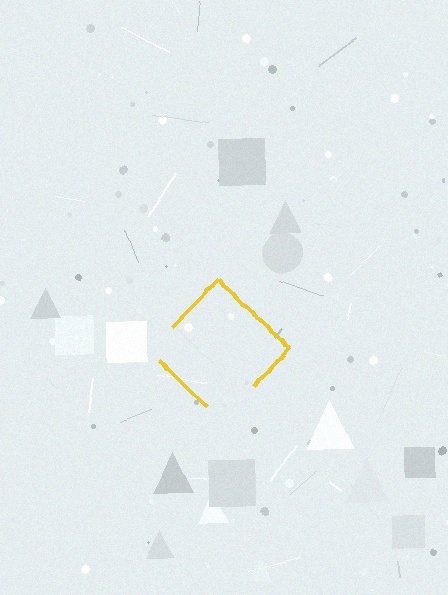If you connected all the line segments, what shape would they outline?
They would outline a diamond.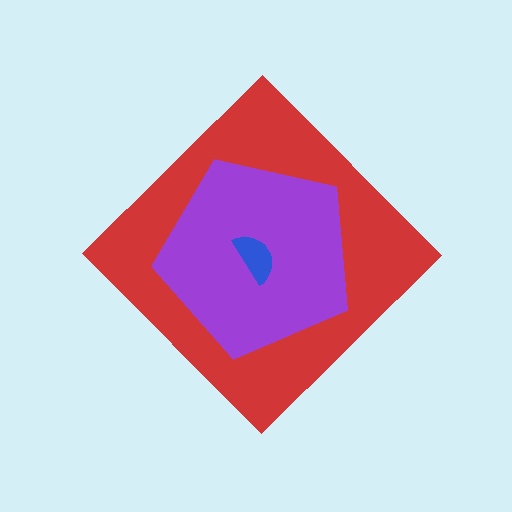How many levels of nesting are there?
3.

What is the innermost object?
The blue semicircle.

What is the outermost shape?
The red diamond.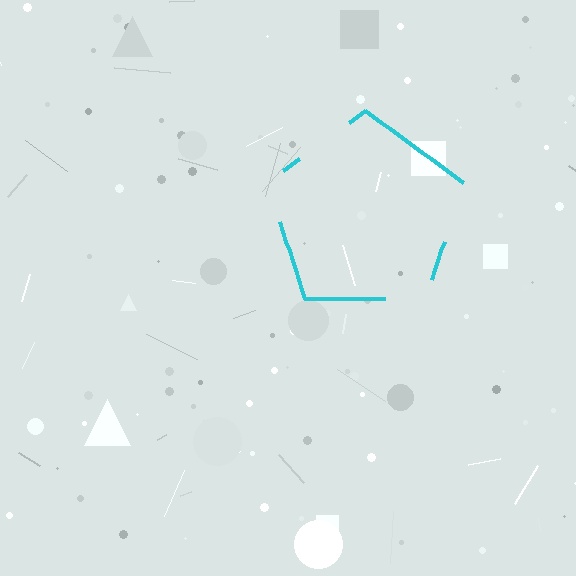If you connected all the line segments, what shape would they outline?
They would outline a pentagon.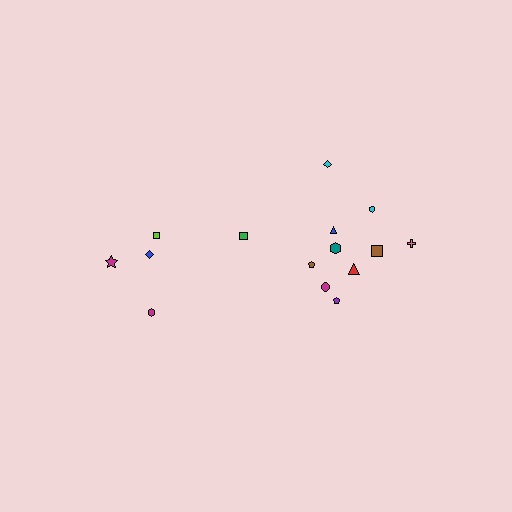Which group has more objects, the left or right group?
The right group.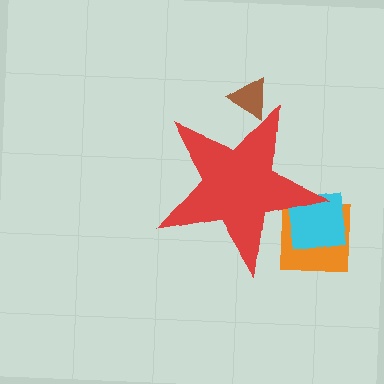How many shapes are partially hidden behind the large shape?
3 shapes are partially hidden.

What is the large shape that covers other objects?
A red star.